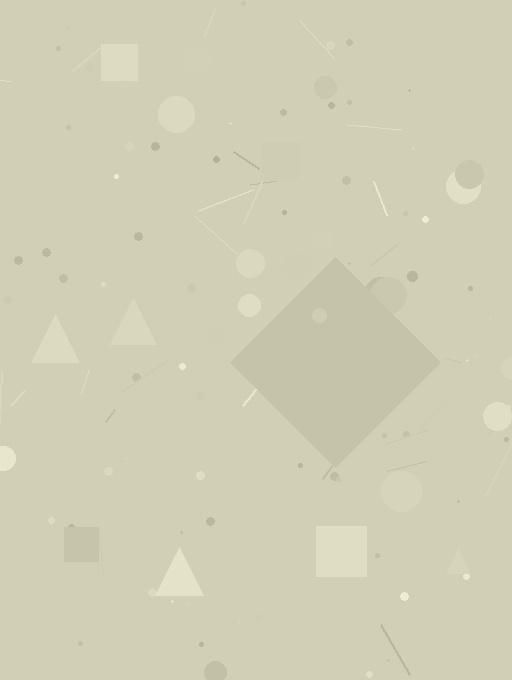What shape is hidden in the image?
A diamond is hidden in the image.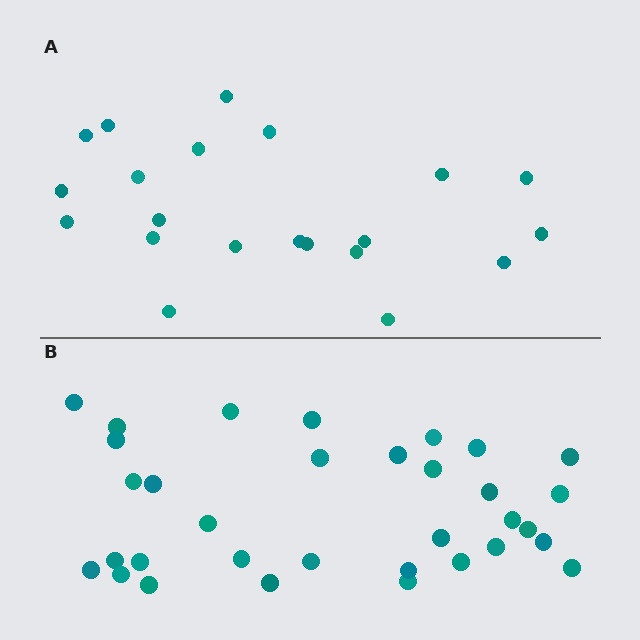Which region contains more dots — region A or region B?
Region B (the bottom region) has more dots.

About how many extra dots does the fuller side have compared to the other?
Region B has roughly 12 or so more dots than region A.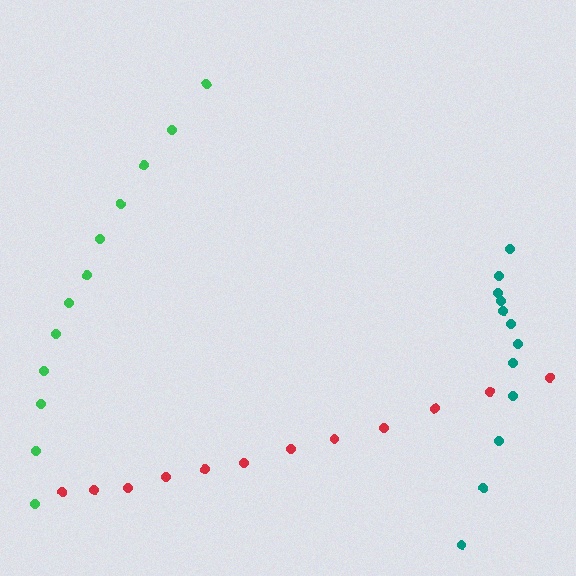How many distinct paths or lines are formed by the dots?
There are 3 distinct paths.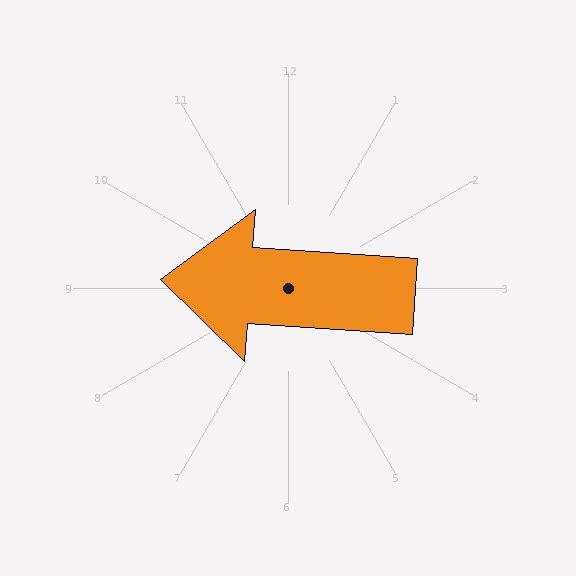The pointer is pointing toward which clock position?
Roughly 9 o'clock.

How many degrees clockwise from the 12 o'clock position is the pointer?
Approximately 274 degrees.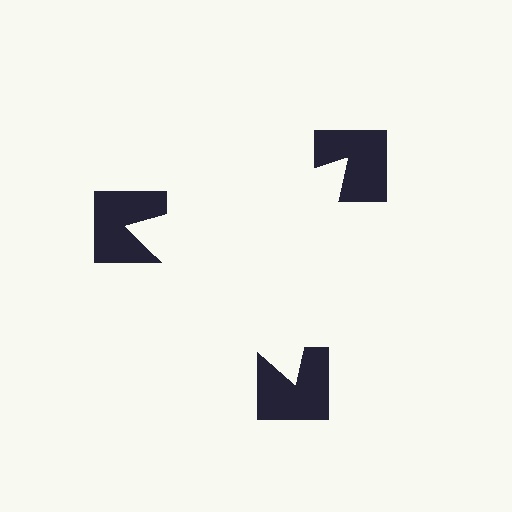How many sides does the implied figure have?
3 sides.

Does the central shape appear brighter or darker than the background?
It typically appears slightly brighter than the background, even though no actual brightness change is drawn.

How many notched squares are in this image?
There are 3 — one at each vertex of the illusory triangle.